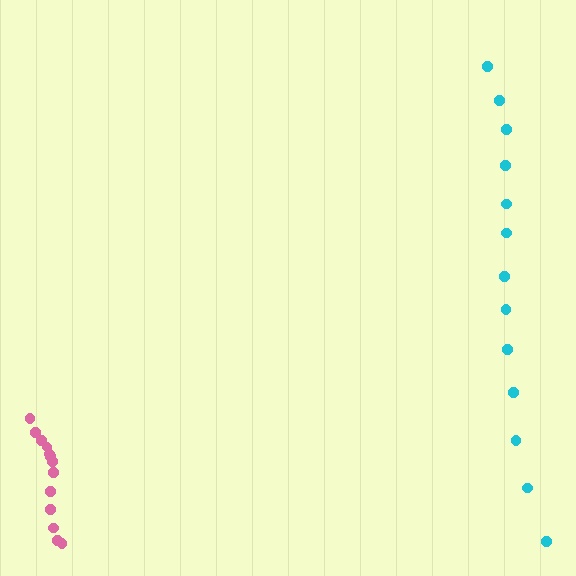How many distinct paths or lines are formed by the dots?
There are 2 distinct paths.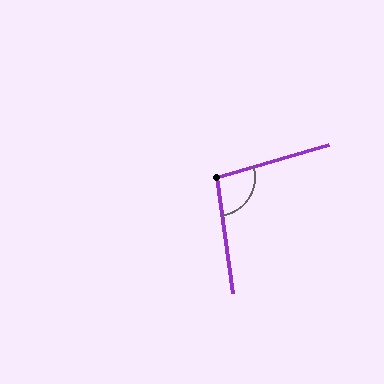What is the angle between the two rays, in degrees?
Approximately 99 degrees.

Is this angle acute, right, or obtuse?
It is obtuse.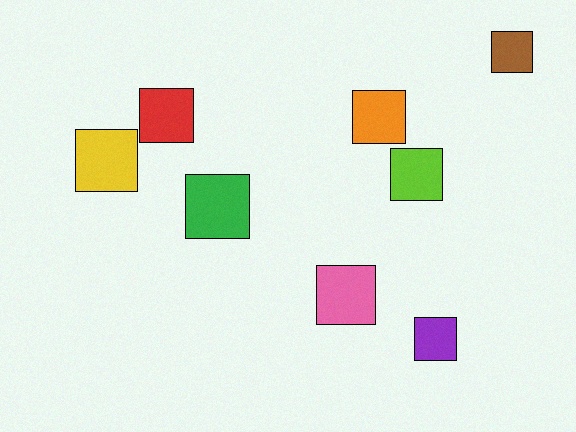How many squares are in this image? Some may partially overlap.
There are 8 squares.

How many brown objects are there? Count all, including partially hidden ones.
There is 1 brown object.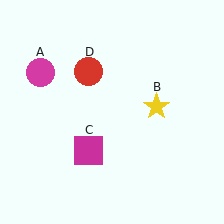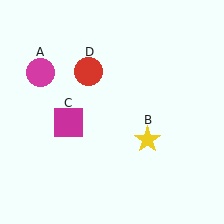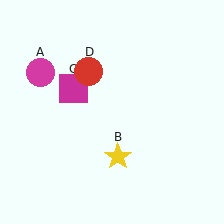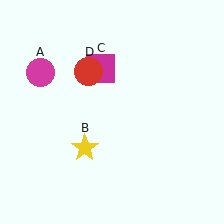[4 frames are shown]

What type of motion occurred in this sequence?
The yellow star (object B), magenta square (object C) rotated clockwise around the center of the scene.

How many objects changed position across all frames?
2 objects changed position: yellow star (object B), magenta square (object C).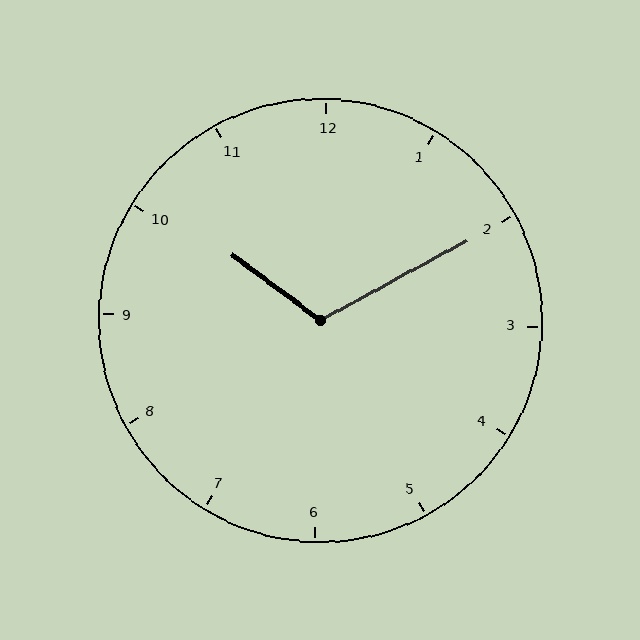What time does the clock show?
10:10.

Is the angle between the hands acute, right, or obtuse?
It is obtuse.